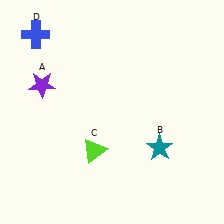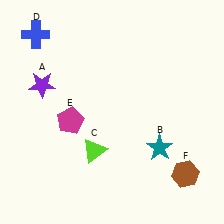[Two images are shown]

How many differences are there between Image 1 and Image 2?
There are 2 differences between the two images.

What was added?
A magenta pentagon (E), a brown hexagon (F) were added in Image 2.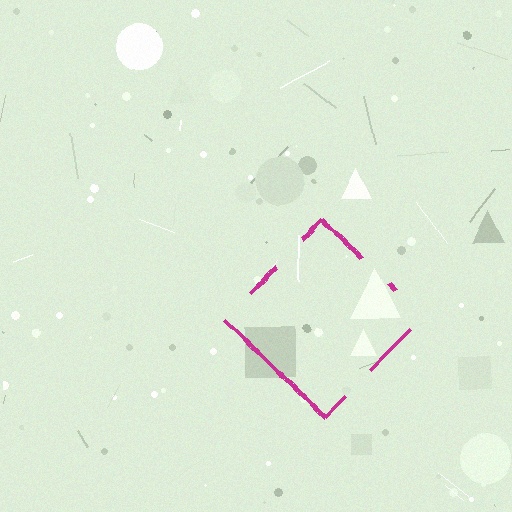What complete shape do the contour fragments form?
The contour fragments form a diamond.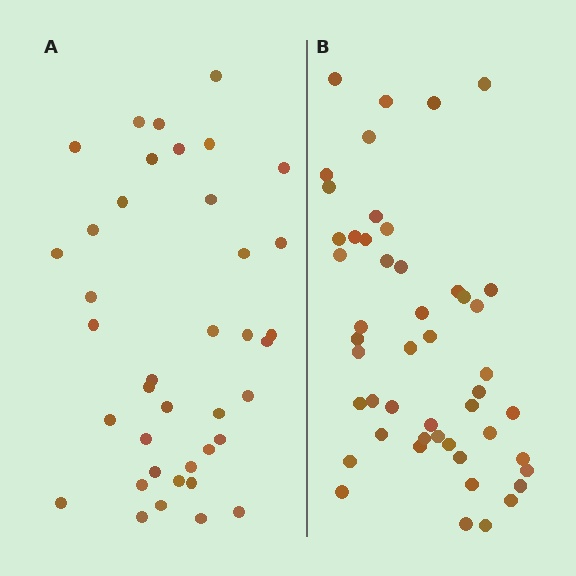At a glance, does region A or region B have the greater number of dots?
Region B (the right region) has more dots.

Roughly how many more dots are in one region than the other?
Region B has roughly 10 or so more dots than region A.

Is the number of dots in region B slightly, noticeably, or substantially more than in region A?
Region B has noticeably more, but not dramatically so. The ratio is roughly 1.3 to 1.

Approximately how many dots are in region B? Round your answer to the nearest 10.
About 50 dots. (The exact count is 49, which rounds to 50.)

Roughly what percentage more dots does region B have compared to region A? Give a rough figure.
About 25% more.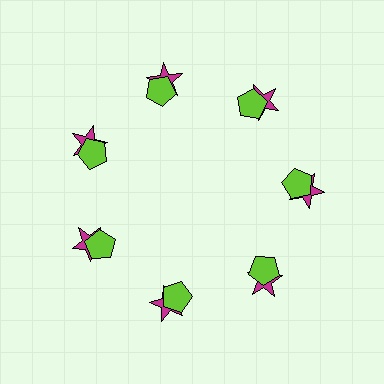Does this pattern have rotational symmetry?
Yes, this pattern has 7-fold rotational symmetry. It looks the same after rotating 51 degrees around the center.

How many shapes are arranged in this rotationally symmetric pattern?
There are 14 shapes, arranged in 7 groups of 2.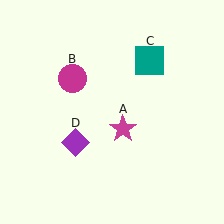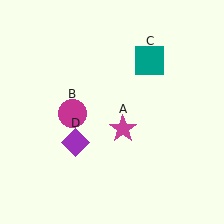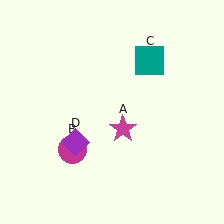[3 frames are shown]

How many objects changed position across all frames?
1 object changed position: magenta circle (object B).